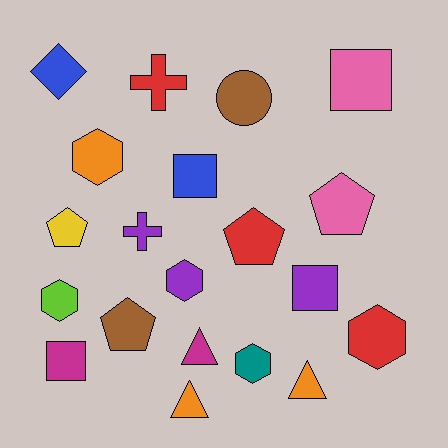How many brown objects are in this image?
There are 2 brown objects.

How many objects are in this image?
There are 20 objects.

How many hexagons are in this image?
There are 5 hexagons.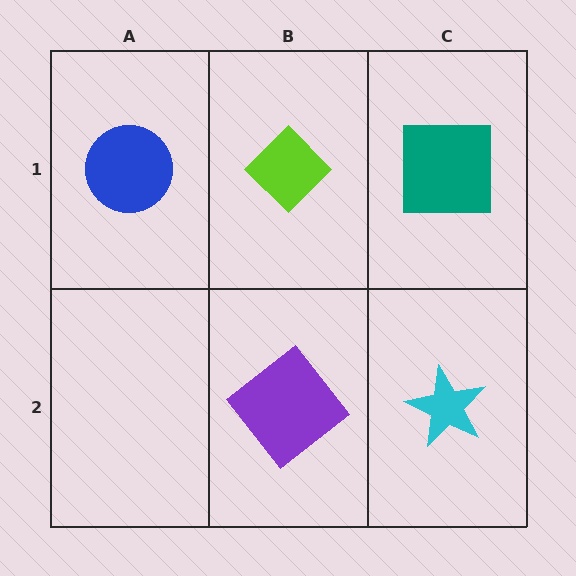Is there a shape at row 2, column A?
No, that cell is empty.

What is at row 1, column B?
A lime diamond.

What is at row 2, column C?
A cyan star.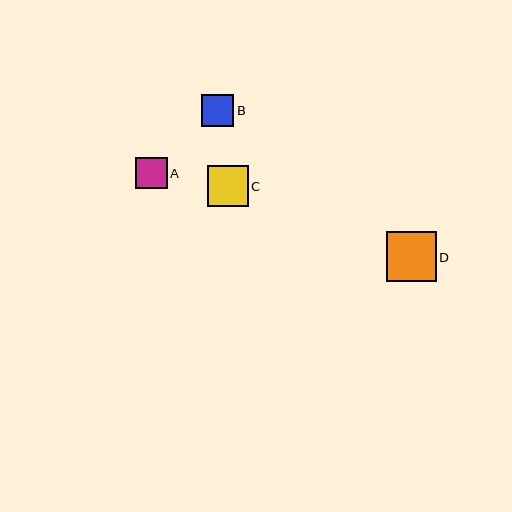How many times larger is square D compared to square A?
Square D is approximately 1.6 times the size of square A.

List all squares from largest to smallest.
From largest to smallest: D, C, B, A.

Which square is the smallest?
Square A is the smallest with a size of approximately 31 pixels.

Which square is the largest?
Square D is the largest with a size of approximately 50 pixels.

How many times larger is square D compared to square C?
Square D is approximately 1.2 times the size of square C.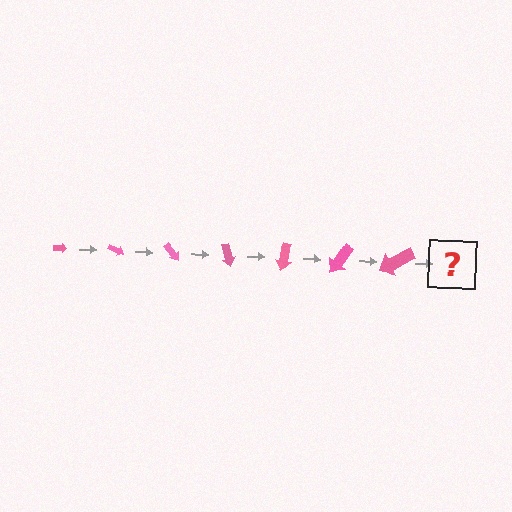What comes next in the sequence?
The next element should be an arrow, larger than the previous one and rotated 175 degrees from the start.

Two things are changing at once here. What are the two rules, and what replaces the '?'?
The two rules are that the arrow grows larger each step and it rotates 25 degrees each step. The '?' should be an arrow, larger than the previous one and rotated 175 degrees from the start.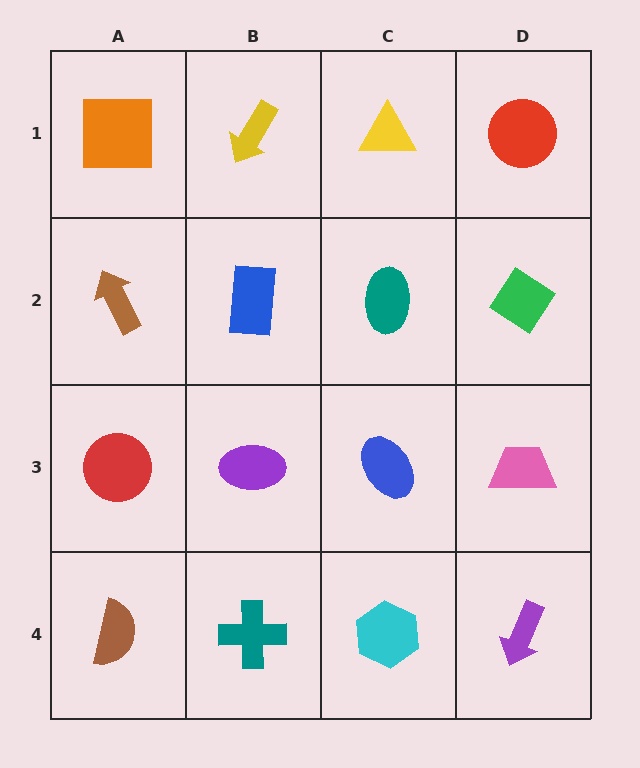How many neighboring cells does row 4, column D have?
2.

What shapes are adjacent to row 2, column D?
A red circle (row 1, column D), a pink trapezoid (row 3, column D), a teal ellipse (row 2, column C).